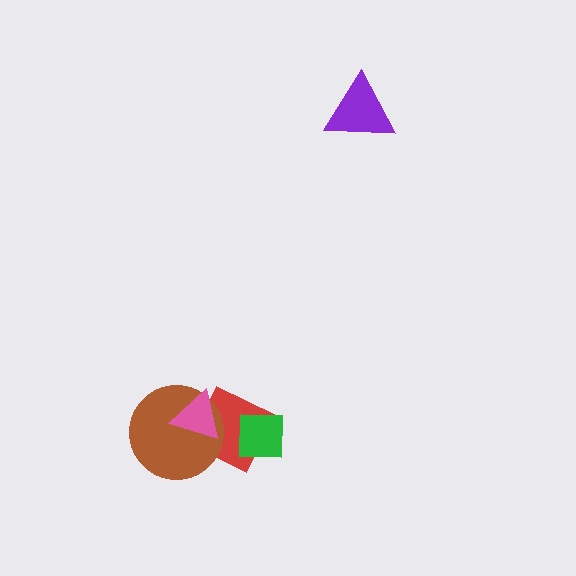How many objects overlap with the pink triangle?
2 objects overlap with the pink triangle.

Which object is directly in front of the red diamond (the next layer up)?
The brown circle is directly in front of the red diamond.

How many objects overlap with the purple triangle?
0 objects overlap with the purple triangle.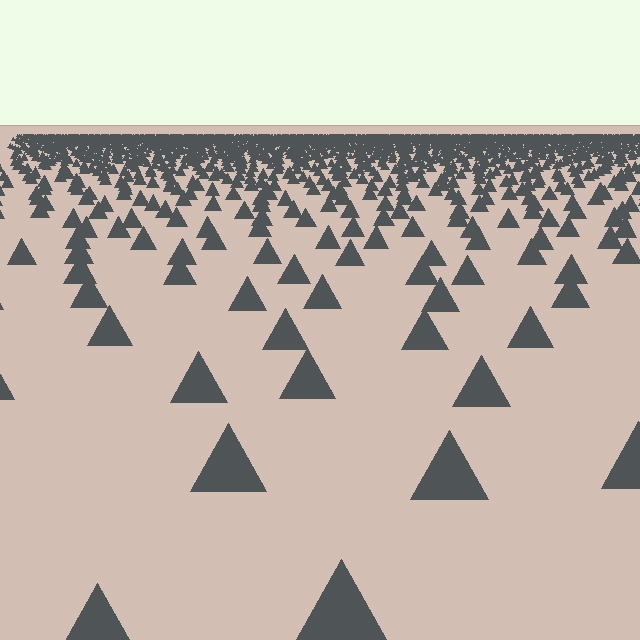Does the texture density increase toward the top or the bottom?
Density increases toward the top.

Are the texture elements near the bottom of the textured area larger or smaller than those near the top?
Larger. Near the bottom, elements are closer to the viewer and appear at a bigger on-screen size.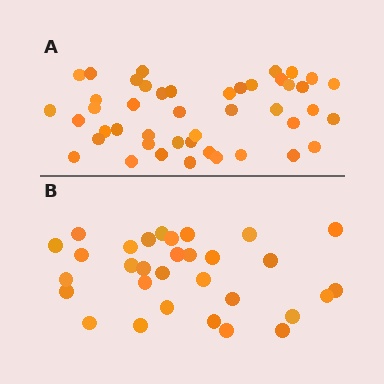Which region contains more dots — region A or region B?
Region A (the top region) has more dots.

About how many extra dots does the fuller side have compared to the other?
Region A has approximately 15 more dots than region B.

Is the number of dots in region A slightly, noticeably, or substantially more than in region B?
Region A has substantially more. The ratio is roughly 1.5 to 1.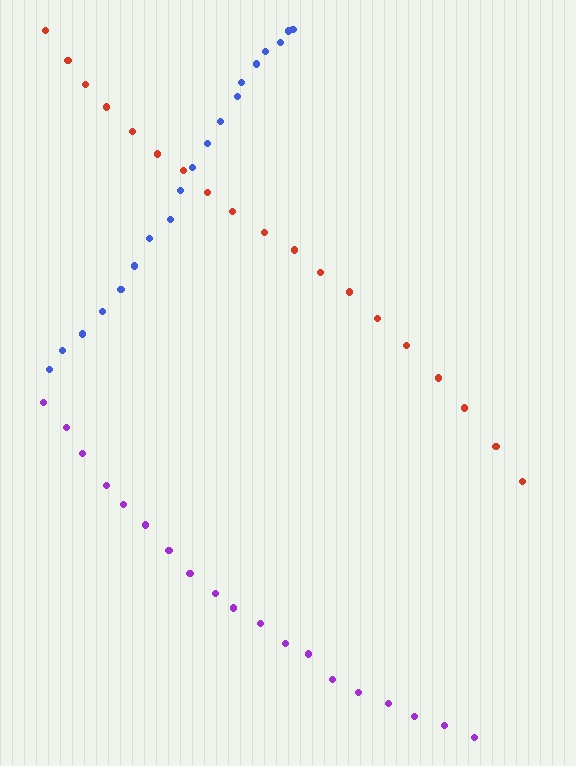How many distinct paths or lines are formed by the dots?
There are 3 distinct paths.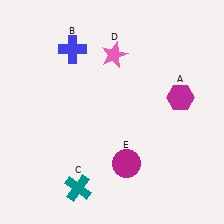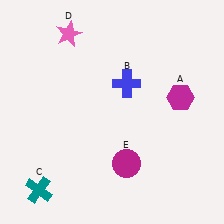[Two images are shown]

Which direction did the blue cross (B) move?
The blue cross (B) moved right.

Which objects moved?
The objects that moved are: the blue cross (B), the teal cross (C), the pink star (D).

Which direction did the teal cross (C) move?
The teal cross (C) moved left.